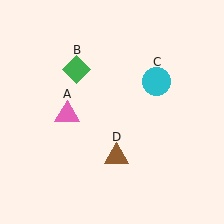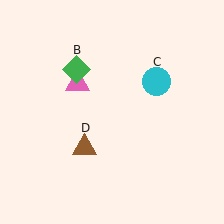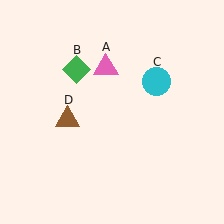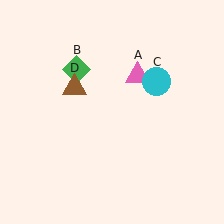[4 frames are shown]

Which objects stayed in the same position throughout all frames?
Green diamond (object B) and cyan circle (object C) remained stationary.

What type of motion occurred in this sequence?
The pink triangle (object A), brown triangle (object D) rotated clockwise around the center of the scene.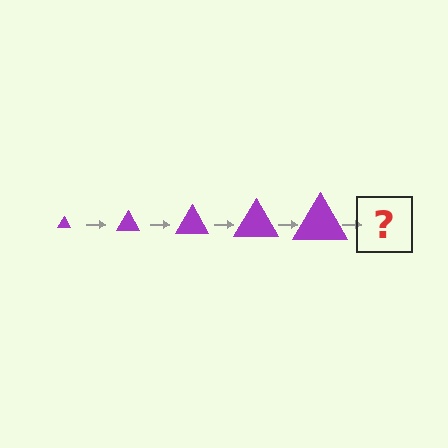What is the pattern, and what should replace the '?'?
The pattern is that the triangle gets progressively larger each step. The '?' should be a purple triangle, larger than the previous one.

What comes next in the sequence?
The next element should be a purple triangle, larger than the previous one.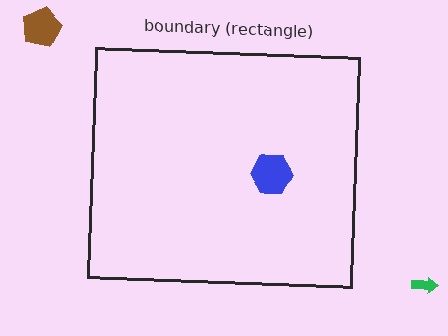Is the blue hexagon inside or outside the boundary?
Inside.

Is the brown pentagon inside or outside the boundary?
Outside.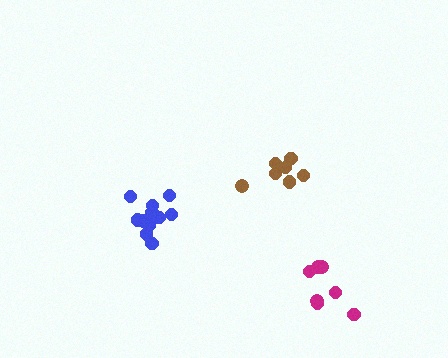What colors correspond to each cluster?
The clusters are colored: brown, blue, magenta.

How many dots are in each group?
Group 1: 7 dots, Group 2: 11 dots, Group 3: 7 dots (25 total).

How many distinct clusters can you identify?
There are 3 distinct clusters.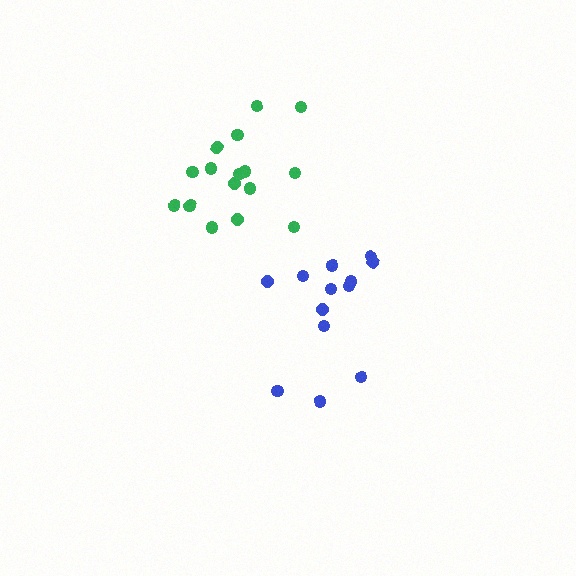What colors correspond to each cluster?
The clusters are colored: blue, green.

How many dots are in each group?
Group 1: 13 dots, Group 2: 17 dots (30 total).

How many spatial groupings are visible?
There are 2 spatial groupings.